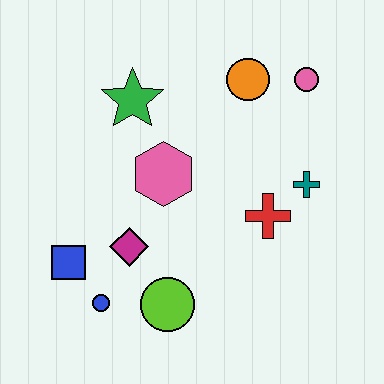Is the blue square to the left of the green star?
Yes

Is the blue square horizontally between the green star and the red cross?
No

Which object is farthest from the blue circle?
The pink circle is farthest from the blue circle.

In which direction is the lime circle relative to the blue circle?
The lime circle is to the right of the blue circle.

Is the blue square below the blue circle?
No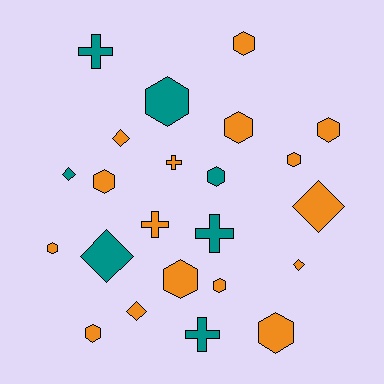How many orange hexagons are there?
There are 10 orange hexagons.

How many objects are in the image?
There are 23 objects.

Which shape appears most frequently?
Hexagon, with 12 objects.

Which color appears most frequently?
Orange, with 16 objects.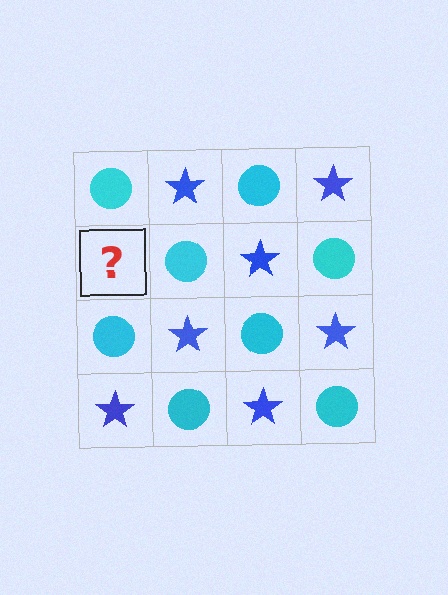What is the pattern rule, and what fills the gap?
The rule is that it alternates cyan circle and blue star in a checkerboard pattern. The gap should be filled with a blue star.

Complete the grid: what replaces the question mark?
The question mark should be replaced with a blue star.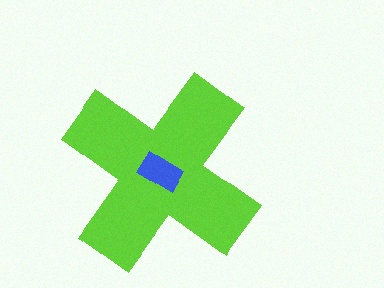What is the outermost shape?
The lime cross.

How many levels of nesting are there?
2.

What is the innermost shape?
The blue rectangle.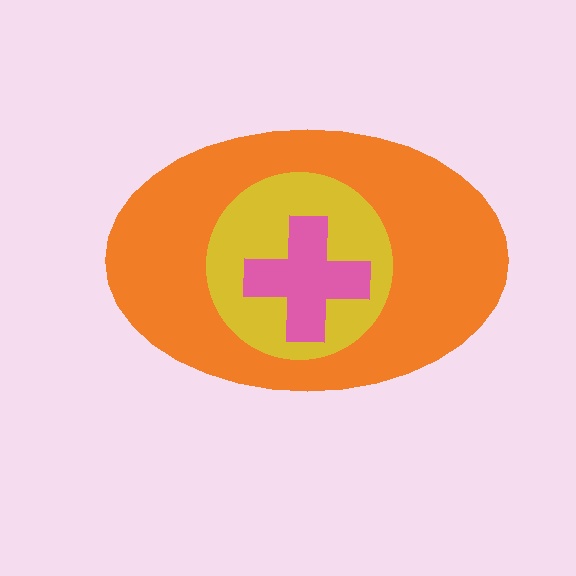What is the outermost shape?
The orange ellipse.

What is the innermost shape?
The pink cross.